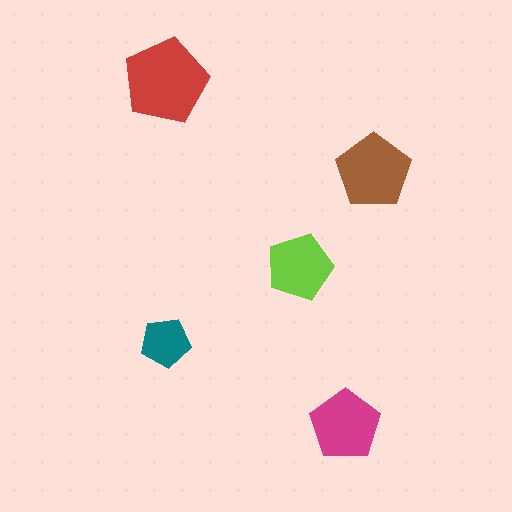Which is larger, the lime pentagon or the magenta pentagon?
The magenta one.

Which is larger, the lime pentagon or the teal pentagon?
The lime one.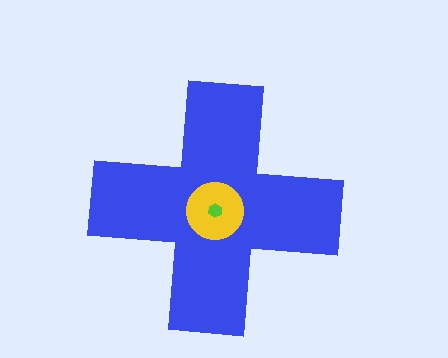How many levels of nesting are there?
3.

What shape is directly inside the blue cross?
The yellow circle.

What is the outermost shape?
The blue cross.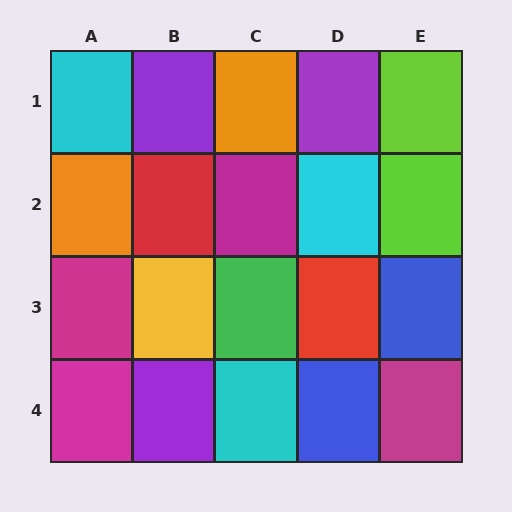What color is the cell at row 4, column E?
Magenta.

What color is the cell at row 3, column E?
Blue.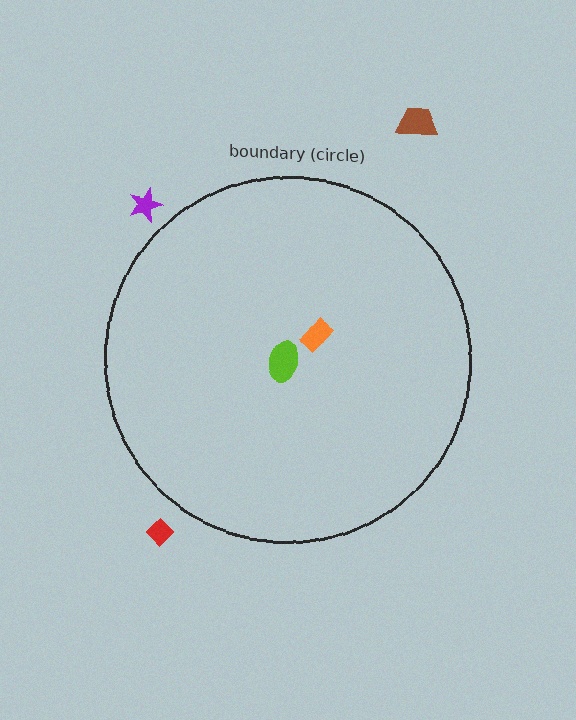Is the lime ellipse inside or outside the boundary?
Inside.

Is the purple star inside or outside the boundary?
Outside.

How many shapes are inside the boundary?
2 inside, 3 outside.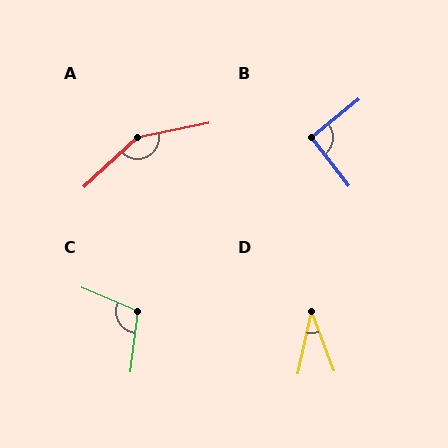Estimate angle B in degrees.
Approximately 91 degrees.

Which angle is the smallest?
D, at approximately 33 degrees.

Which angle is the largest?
A, at approximately 149 degrees.